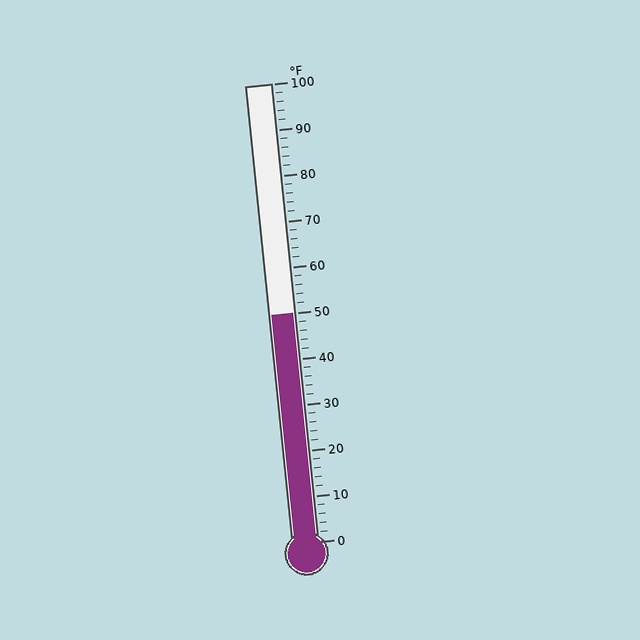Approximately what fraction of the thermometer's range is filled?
The thermometer is filled to approximately 50% of its range.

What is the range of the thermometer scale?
The thermometer scale ranges from 0°F to 100°F.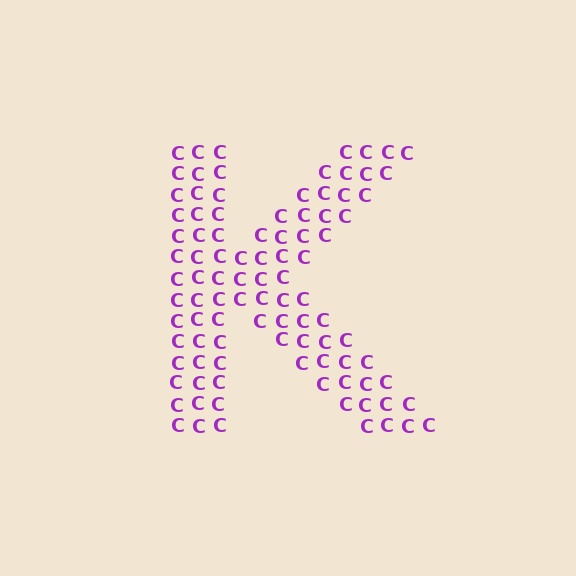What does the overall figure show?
The overall figure shows the letter K.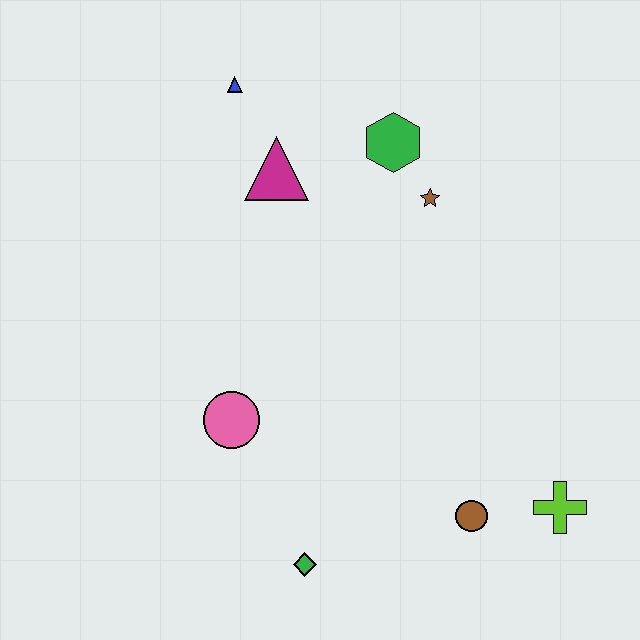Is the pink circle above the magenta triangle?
No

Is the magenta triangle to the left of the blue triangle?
No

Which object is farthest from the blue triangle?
The lime cross is farthest from the blue triangle.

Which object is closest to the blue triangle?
The magenta triangle is closest to the blue triangle.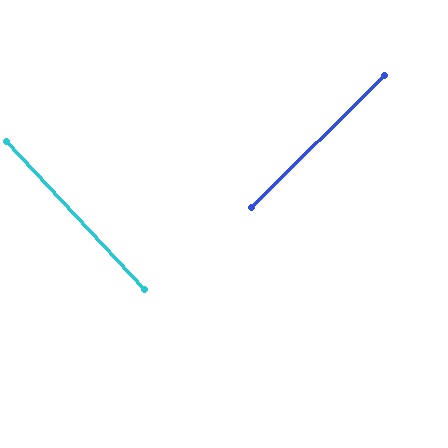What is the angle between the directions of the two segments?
Approximately 88 degrees.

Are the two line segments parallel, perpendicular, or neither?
Perpendicular — they meet at approximately 88°.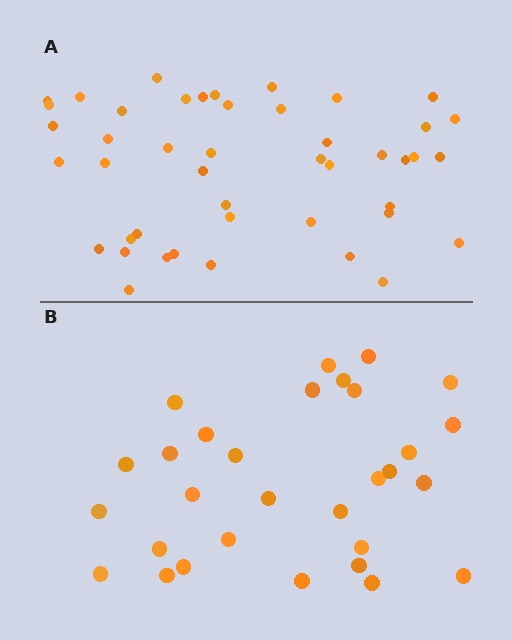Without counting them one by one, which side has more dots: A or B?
Region A (the top region) has more dots.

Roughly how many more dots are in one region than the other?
Region A has approximately 15 more dots than region B.